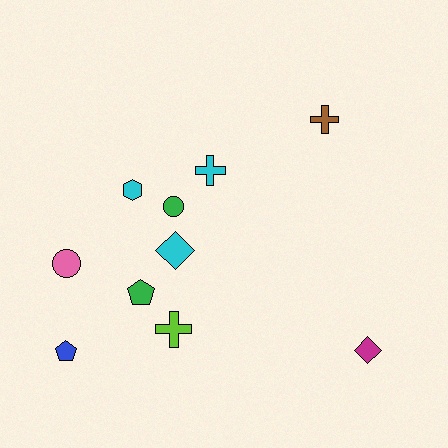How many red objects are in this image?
There are no red objects.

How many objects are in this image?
There are 10 objects.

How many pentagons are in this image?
There are 2 pentagons.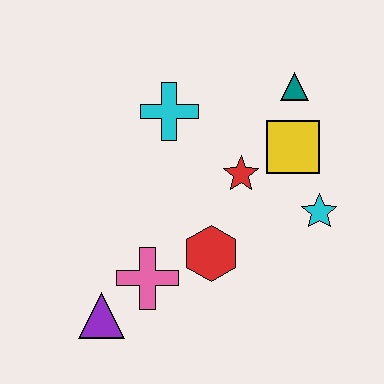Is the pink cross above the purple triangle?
Yes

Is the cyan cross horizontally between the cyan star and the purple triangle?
Yes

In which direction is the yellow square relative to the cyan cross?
The yellow square is to the right of the cyan cross.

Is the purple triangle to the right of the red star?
No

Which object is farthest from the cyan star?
The purple triangle is farthest from the cyan star.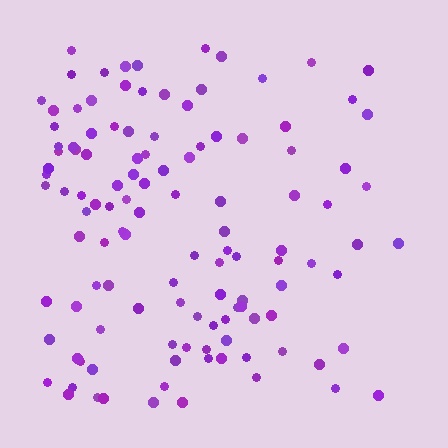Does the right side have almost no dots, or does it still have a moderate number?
Still a moderate number, just noticeably fewer than the left.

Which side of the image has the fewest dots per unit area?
The right.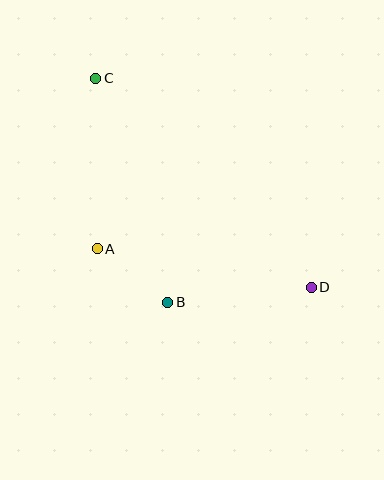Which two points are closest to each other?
Points A and B are closest to each other.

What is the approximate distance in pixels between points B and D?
The distance between B and D is approximately 144 pixels.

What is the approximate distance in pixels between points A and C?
The distance between A and C is approximately 171 pixels.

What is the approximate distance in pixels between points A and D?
The distance between A and D is approximately 217 pixels.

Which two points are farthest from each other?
Points C and D are farthest from each other.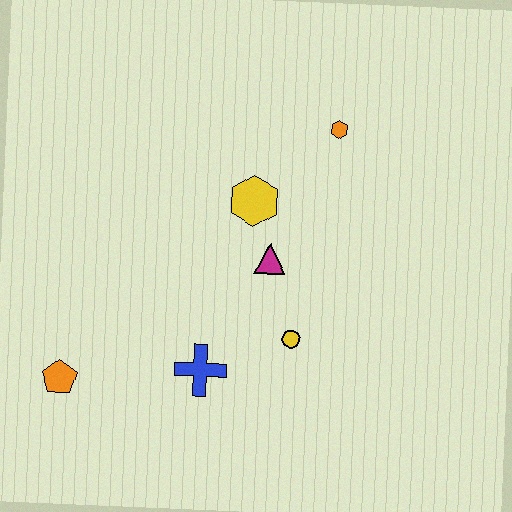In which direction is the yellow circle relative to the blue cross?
The yellow circle is to the right of the blue cross.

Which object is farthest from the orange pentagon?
The orange hexagon is farthest from the orange pentagon.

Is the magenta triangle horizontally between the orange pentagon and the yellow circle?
Yes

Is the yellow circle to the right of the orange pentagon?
Yes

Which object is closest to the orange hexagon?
The yellow hexagon is closest to the orange hexagon.